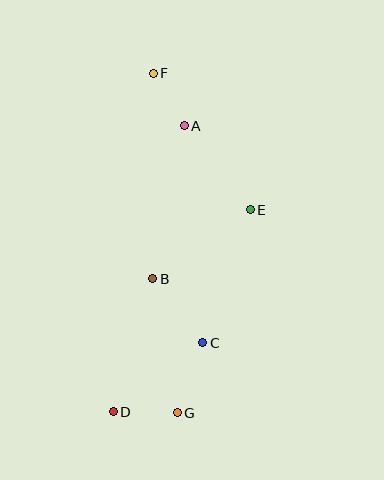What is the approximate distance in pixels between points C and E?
The distance between C and E is approximately 141 pixels.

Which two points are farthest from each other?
Points D and F are farthest from each other.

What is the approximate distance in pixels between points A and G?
The distance between A and G is approximately 287 pixels.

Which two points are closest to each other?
Points A and F are closest to each other.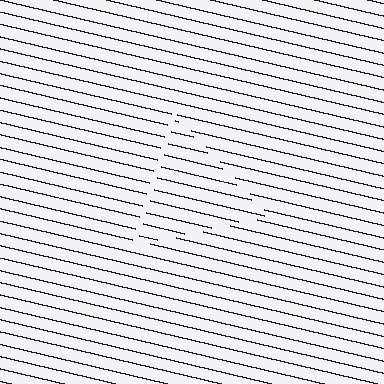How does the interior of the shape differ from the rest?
The interior of the shape contains the same grating, shifted by half a period — the contour is defined by the phase discontinuity where line-ends from the inner and outer gratings abut.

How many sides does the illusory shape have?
3 sides — the line-ends trace a triangle.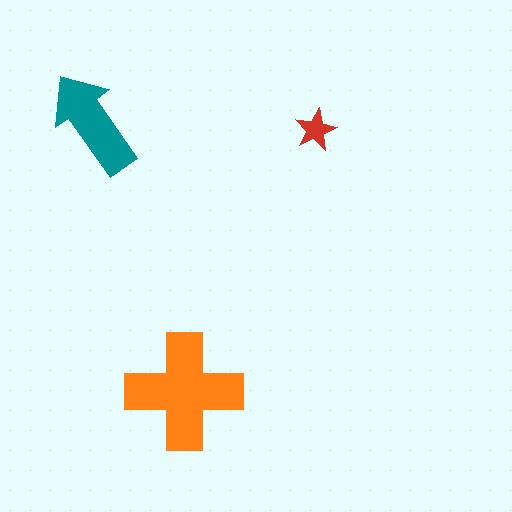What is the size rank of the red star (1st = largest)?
3rd.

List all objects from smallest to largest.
The red star, the teal arrow, the orange cross.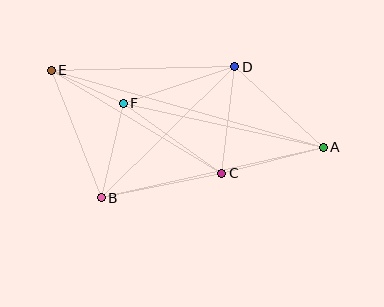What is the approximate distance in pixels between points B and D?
The distance between B and D is approximately 187 pixels.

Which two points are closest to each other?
Points E and F are closest to each other.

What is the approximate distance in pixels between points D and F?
The distance between D and F is approximately 118 pixels.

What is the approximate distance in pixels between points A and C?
The distance between A and C is approximately 105 pixels.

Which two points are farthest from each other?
Points A and E are farthest from each other.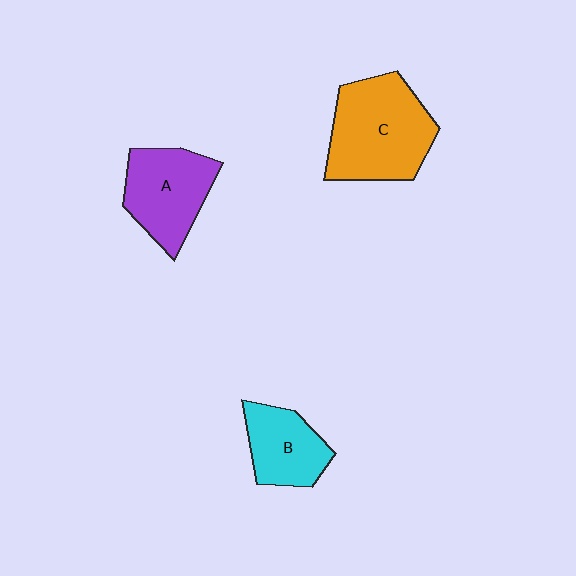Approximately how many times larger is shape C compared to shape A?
Approximately 1.3 times.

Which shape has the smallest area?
Shape B (cyan).